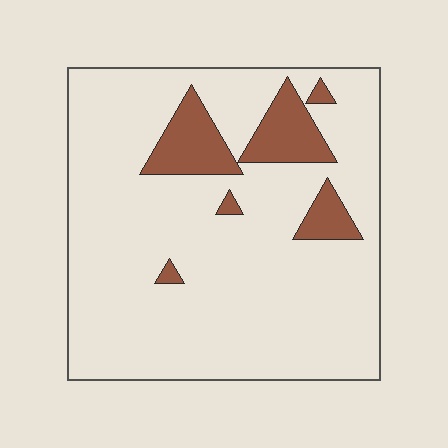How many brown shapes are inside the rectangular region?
6.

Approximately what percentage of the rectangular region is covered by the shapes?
Approximately 15%.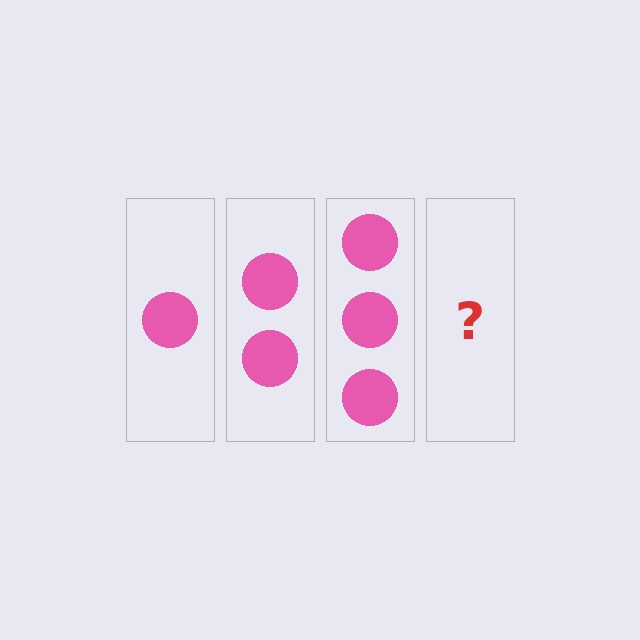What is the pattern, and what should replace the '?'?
The pattern is that each step adds one more circle. The '?' should be 4 circles.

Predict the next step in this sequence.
The next step is 4 circles.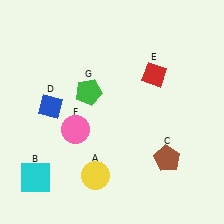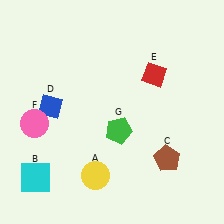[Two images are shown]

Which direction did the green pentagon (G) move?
The green pentagon (G) moved down.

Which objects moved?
The objects that moved are: the pink circle (F), the green pentagon (G).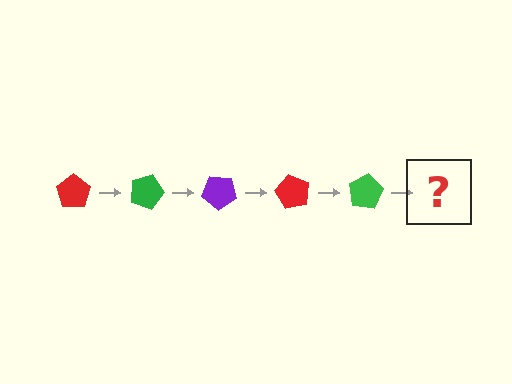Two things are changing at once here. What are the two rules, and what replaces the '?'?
The two rules are that it rotates 20 degrees each step and the color cycles through red, green, and purple. The '?' should be a purple pentagon, rotated 100 degrees from the start.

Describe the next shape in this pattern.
It should be a purple pentagon, rotated 100 degrees from the start.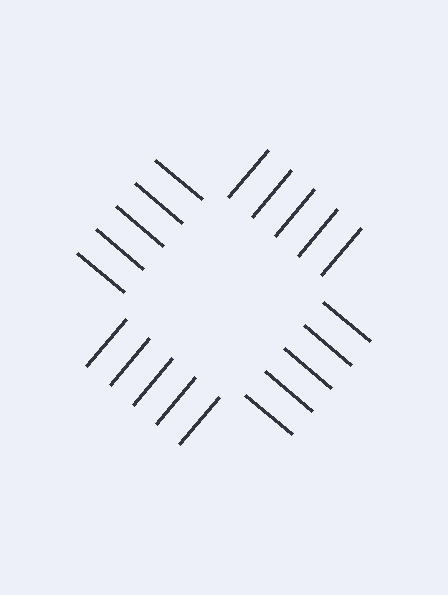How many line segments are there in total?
20 — 5 along each of the 4 edges.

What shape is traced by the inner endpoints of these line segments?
An illusory square — the line segments terminate on its edges but no continuous stroke is drawn.